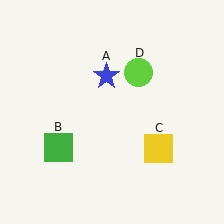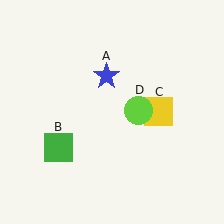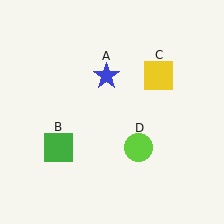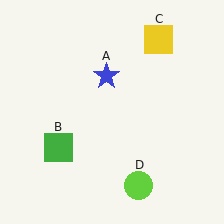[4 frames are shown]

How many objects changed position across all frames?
2 objects changed position: yellow square (object C), lime circle (object D).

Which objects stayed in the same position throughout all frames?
Blue star (object A) and green square (object B) remained stationary.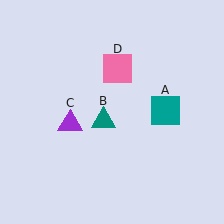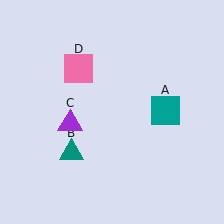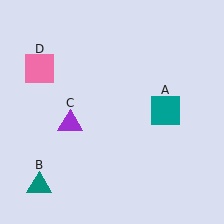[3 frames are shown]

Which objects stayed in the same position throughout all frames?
Teal square (object A) and purple triangle (object C) remained stationary.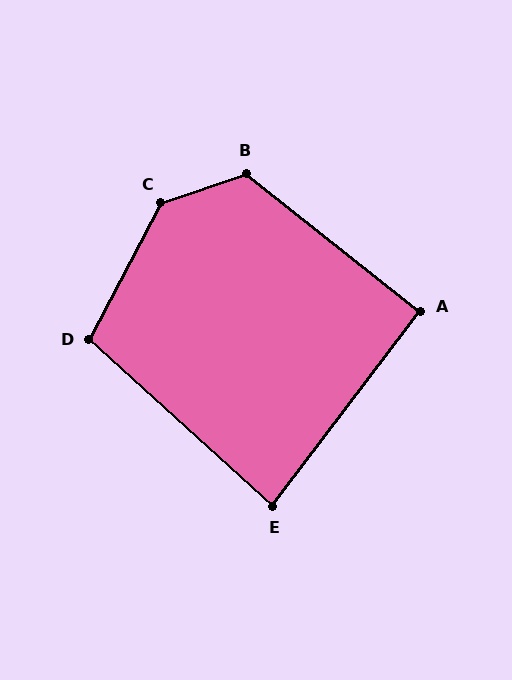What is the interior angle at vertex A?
Approximately 91 degrees (approximately right).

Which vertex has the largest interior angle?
C, at approximately 137 degrees.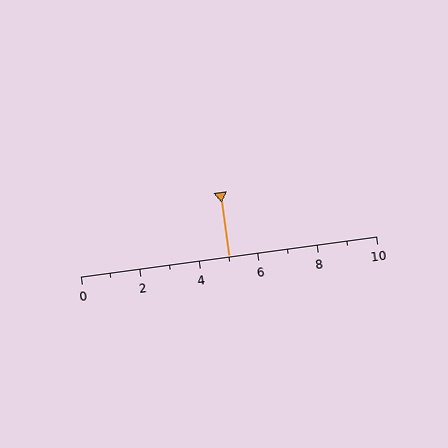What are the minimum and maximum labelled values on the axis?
The axis runs from 0 to 10.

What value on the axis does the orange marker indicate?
The marker indicates approximately 5.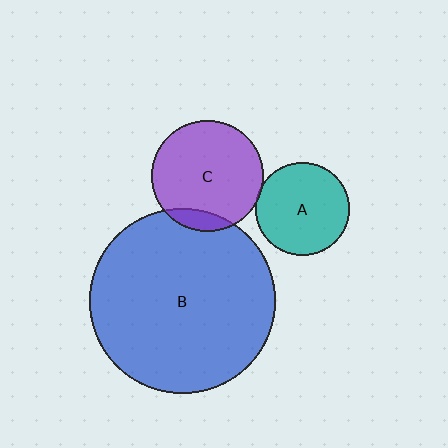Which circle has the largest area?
Circle B (blue).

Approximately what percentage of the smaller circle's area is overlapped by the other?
Approximately 10%.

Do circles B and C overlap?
Yes.